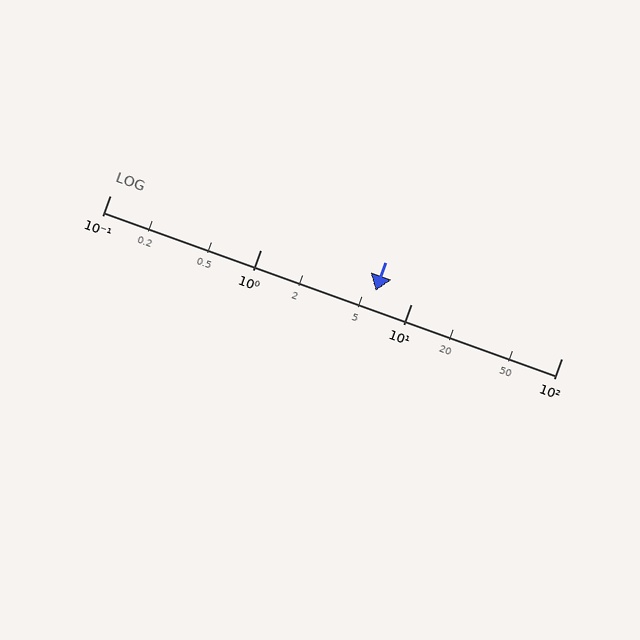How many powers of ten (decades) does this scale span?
The scale spans 3 decades, from 0.1 to 100.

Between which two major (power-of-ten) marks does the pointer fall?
The pointer is between 1 and 10.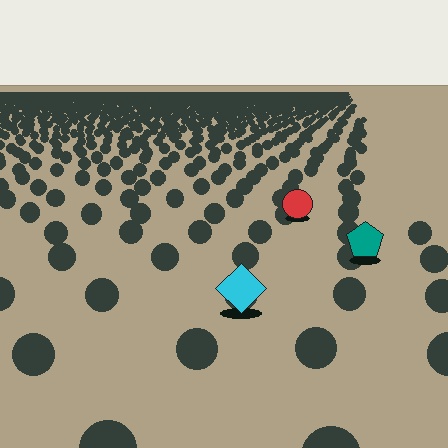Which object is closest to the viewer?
The cyan diamond is closest. The texture marks near it are larger and more spread out.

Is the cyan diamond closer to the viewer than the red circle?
Yes. The cyan diamond is closer — you can tell from the texture gradient: the ground texture is coarser near it.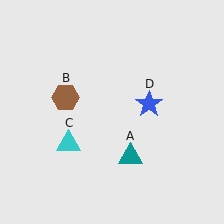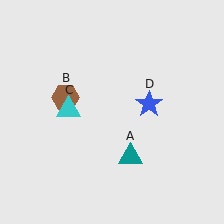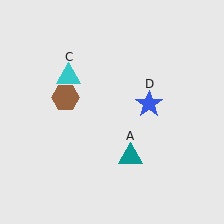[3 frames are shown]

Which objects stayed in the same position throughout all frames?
Teal triangle (object A) and brown hexagon (object B) and blue star (object D) remained stationary.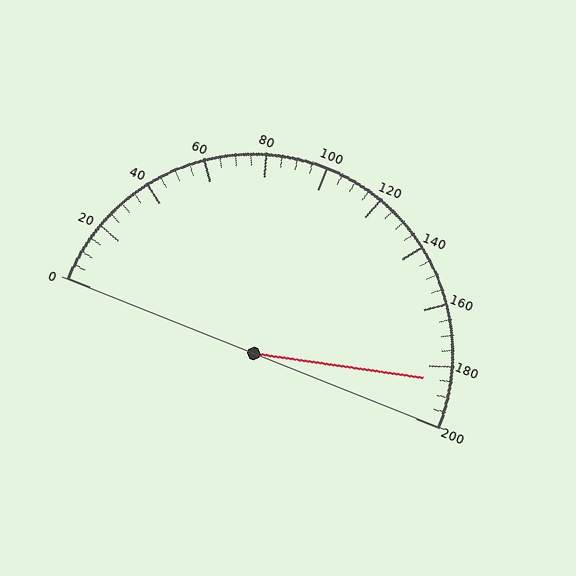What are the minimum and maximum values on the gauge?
The gauge ranges from 0 to 200.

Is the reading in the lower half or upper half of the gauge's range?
The reading is in the upper half of the range (0 to 200).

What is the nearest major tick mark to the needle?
The nearest major tick mark is 180.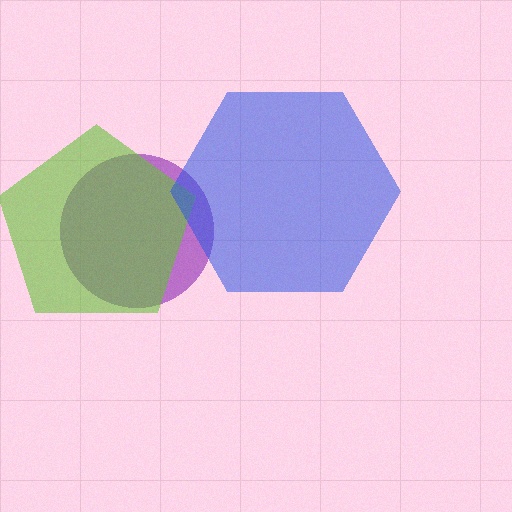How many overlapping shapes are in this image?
There are 3 overlapping shapes in the image.